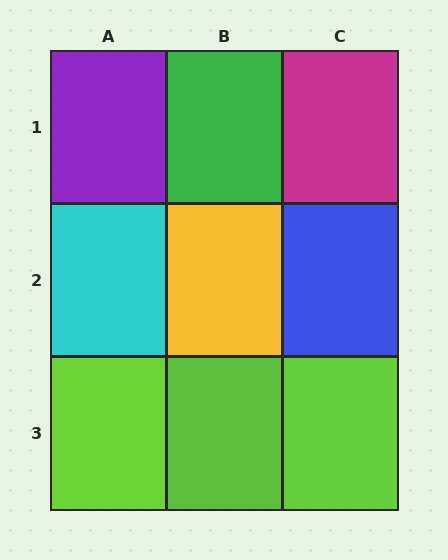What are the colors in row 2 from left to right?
Cyan, yellow, blue.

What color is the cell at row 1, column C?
Magenta.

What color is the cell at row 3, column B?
Lime.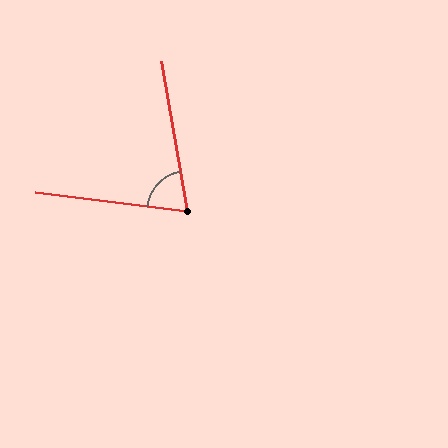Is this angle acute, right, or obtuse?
It is acute.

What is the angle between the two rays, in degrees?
Approximately 73 degrees.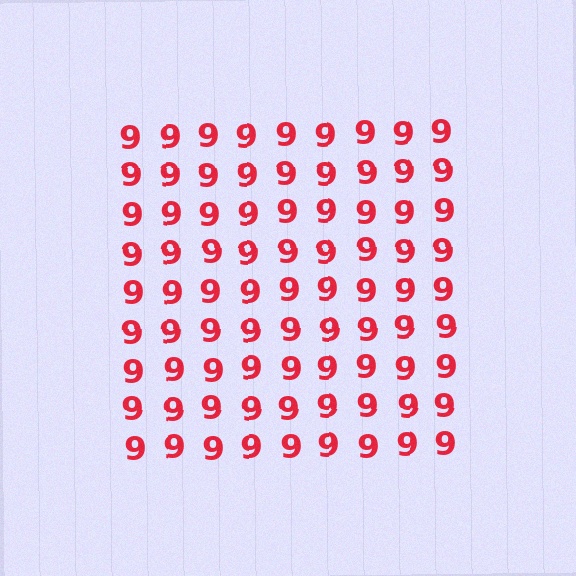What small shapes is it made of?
It is made of small digit 9's.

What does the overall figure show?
The overall figure shows a square.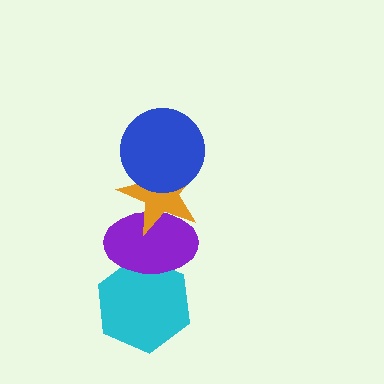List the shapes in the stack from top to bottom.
From top to bottom: the blue circle, the orange star, the purple ellipse, the cyan hexagon.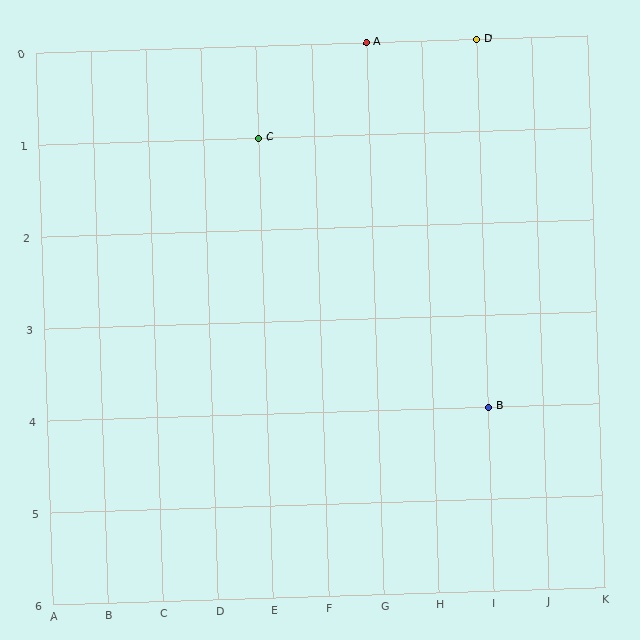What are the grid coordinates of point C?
Point C is at grid coordinates (E, 1).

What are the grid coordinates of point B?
Point B is at grid coordinates (I, 4).